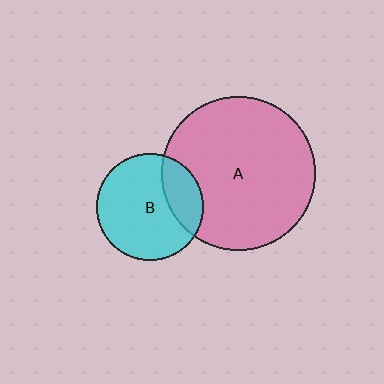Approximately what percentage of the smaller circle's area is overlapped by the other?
Approximately 25%.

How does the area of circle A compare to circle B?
Approximately 2.1 times.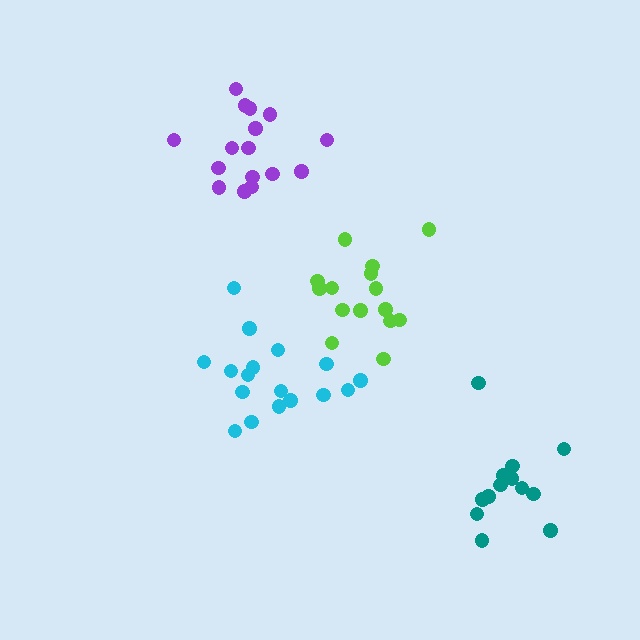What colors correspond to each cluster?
The clusters are colored: teal, cyan, lime, purple.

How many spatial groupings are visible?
There are 4 spatial groupings.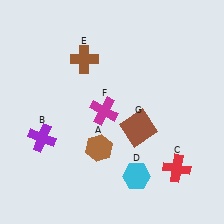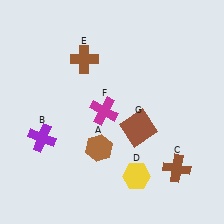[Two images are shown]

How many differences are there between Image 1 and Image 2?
There are 2 differences between the two images.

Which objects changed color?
C changed from red to brown. D changed from cyan to yellow.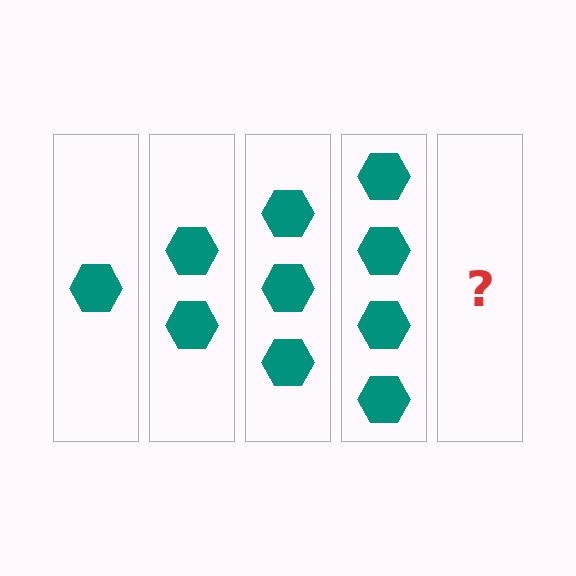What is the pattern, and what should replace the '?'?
The pattern is that each step adds one more hexagon. The '?' should be 5 hexagons.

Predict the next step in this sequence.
The next step is 5 hexagons.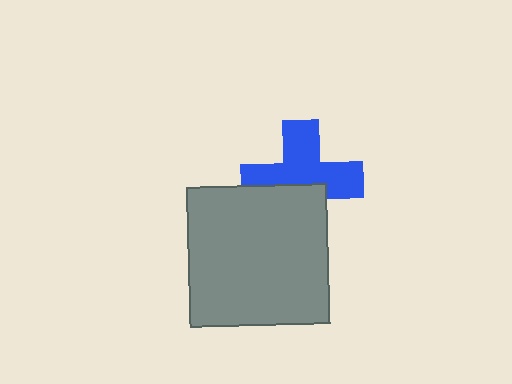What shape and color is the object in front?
The object in front is a gray square.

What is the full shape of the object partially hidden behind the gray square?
The partially hidden object is a blue cross.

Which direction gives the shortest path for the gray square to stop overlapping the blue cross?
Moving down gives the shortest separation.